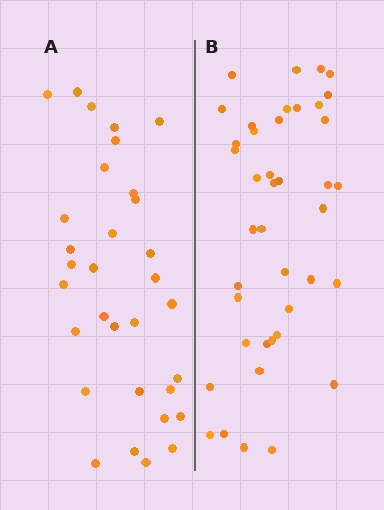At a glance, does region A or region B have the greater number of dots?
Region B (the right region) has more dots.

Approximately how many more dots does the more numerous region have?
Region B has roughly 8 or so more dots than region A.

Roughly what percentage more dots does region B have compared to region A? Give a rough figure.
About 30% more.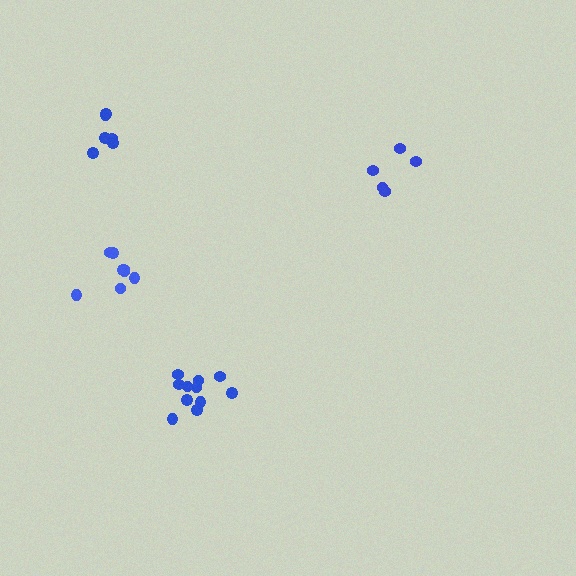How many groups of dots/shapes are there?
There are 4 groups.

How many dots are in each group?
Group 1: 5 dots, Group 2: 11 dots, Group 3: 6 dots, Group 4: 8 dots (30 total).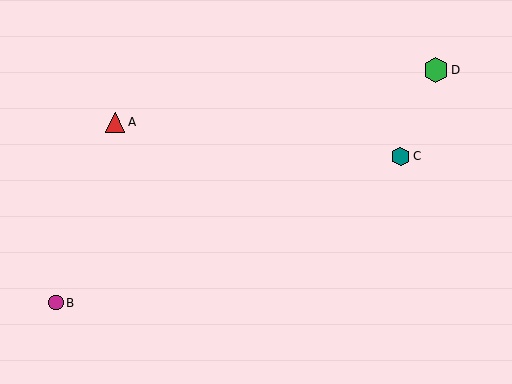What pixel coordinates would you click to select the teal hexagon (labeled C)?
Click at (401, 156) to select the teal hexagon C.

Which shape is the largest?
The green hexagon (labeled D) is the largest.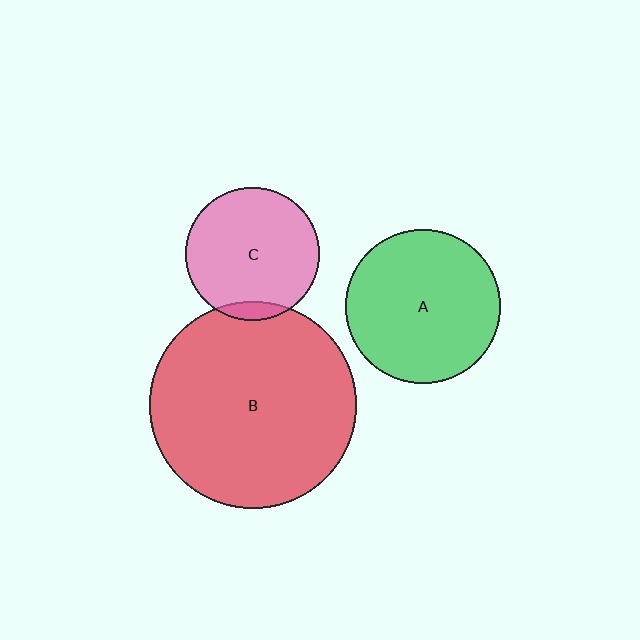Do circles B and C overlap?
Yes.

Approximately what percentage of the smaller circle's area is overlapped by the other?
Approximately 5%.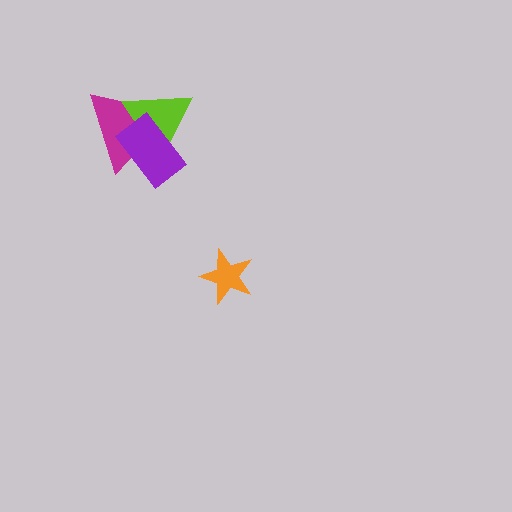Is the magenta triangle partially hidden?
Yes, it is partially covered by another shape.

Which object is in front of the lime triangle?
The purple rectangle is in front of the lime triangle.